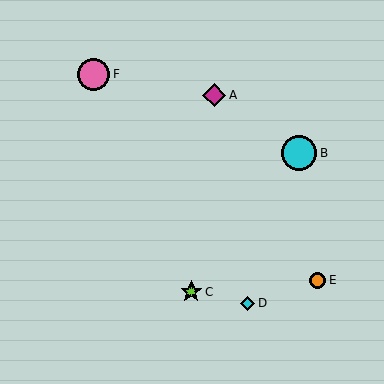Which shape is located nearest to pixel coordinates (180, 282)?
The lime star (labeled C) at (191, 292) is nearest to that location.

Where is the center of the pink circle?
The center of the pink circle is at (94, 74).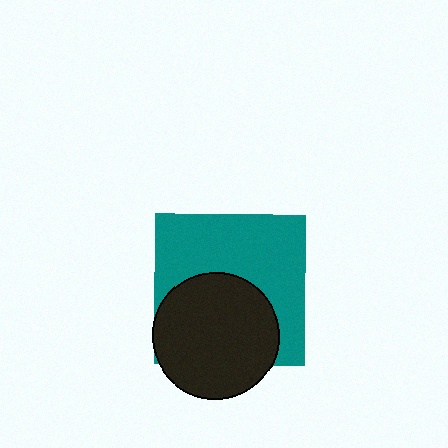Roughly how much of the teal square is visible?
About half of it is visible (roughly 56%).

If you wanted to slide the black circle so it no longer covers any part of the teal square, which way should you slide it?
Slide it down — that is the most direct way to separate the two shapes.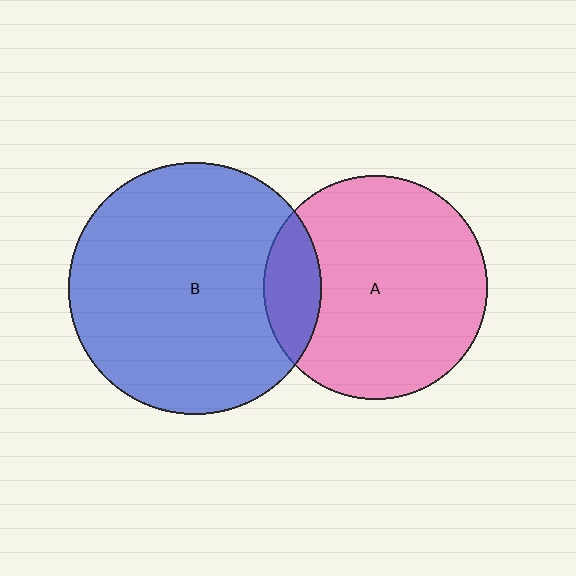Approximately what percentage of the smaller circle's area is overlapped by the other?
Approximately 15%.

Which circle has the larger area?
Circle B (blue).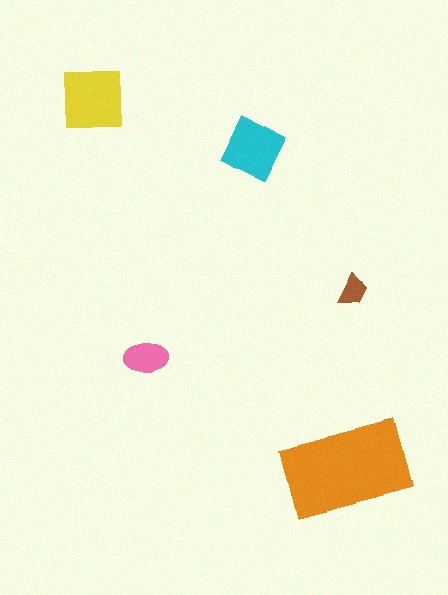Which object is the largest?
The orange rectangle.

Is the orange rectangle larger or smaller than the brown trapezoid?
Larger.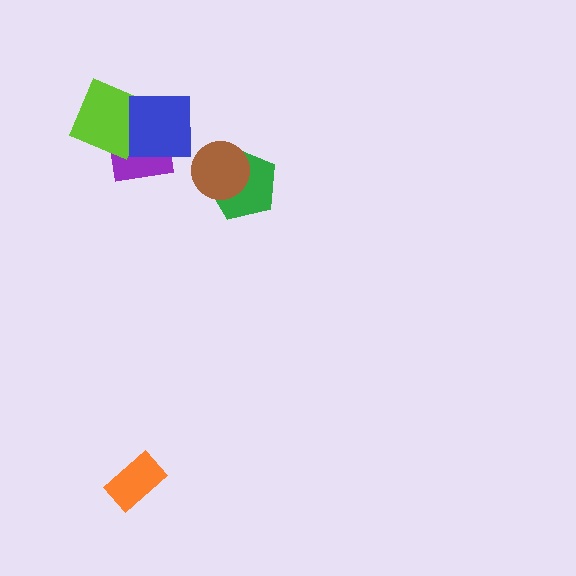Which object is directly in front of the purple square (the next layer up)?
The lime diamond is directly in front of the purple square.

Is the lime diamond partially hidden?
Yes, it is partially covered by another shape.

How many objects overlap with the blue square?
2 objects overlap with the blue square.